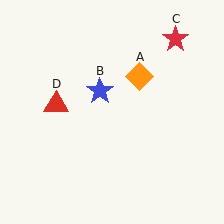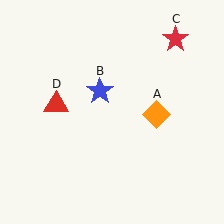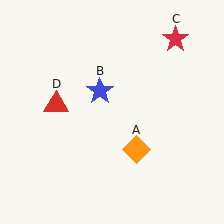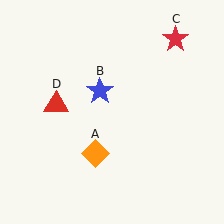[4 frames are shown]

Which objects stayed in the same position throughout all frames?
Blue star (object B) and red star (object C) and red triangle (object D) remained stationary.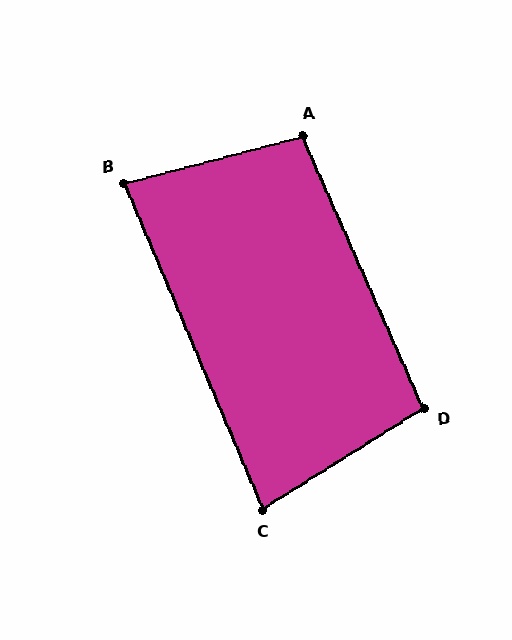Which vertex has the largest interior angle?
A, at approximately 99 degrees.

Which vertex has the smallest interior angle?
C, at approximately 81 degrees.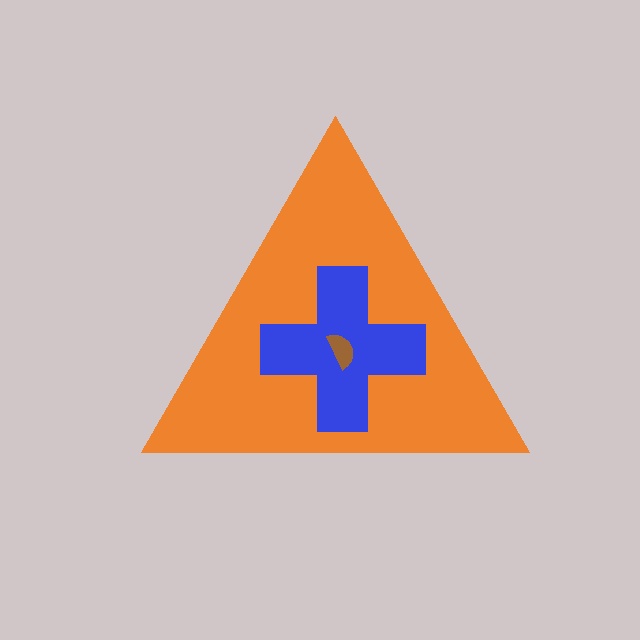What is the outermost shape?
The orange triangle.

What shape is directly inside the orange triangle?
The blue cross.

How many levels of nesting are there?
3.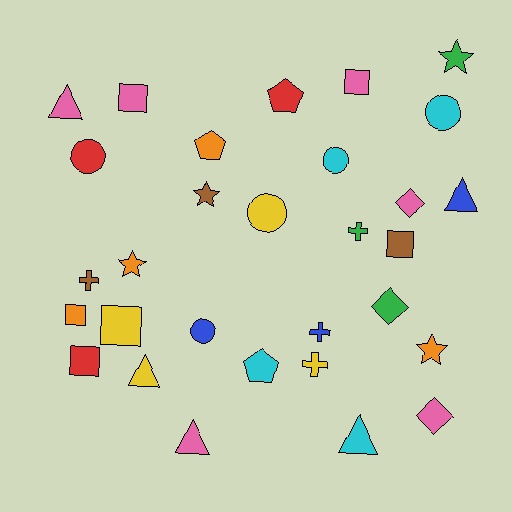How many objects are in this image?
There are 30 objects.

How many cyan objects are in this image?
There are 4 cyan objects.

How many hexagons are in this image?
There are no hexagons.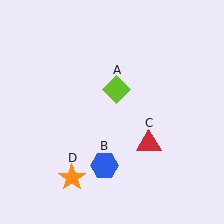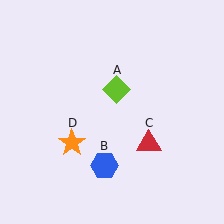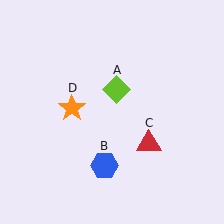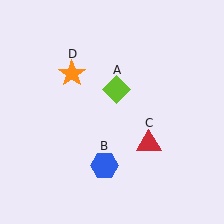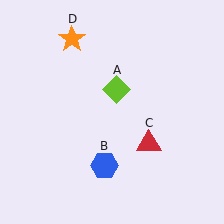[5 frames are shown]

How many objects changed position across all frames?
1 object changed position: orange star (object D).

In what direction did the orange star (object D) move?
The orange star (object D) moved up.